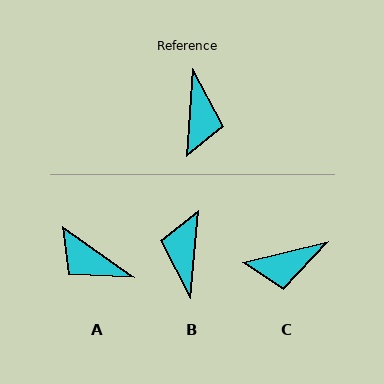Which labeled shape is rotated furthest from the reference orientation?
B, about 179 degrees away.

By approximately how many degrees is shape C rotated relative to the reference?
Approximately 72 degrees clockwise.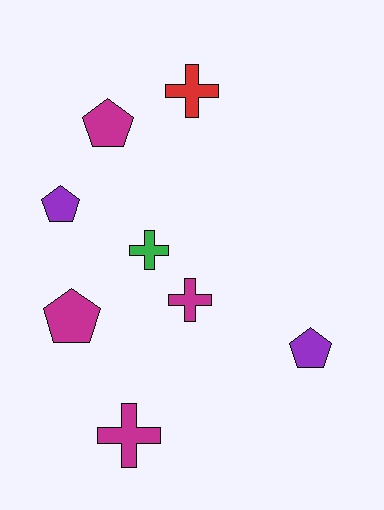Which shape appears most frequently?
Cross, with 4 objects.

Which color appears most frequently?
Magenta, with 4 objects.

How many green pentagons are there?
There are no green pentagons.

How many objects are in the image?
There are 8 objects.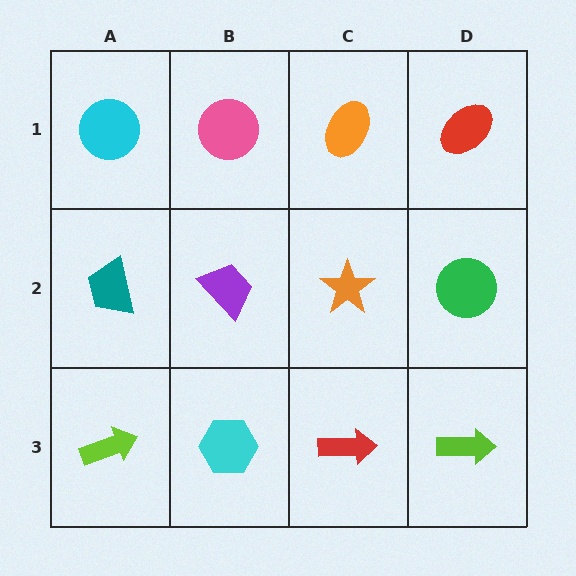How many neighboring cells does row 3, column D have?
2.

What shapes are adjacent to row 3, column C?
An orange star (row 2, column C), a cyan hexagon (row 3, column B), a lime arrow (row 3, column D).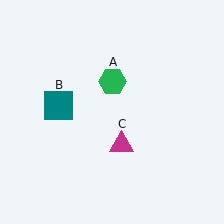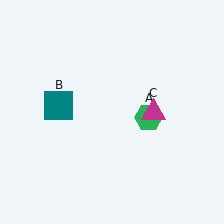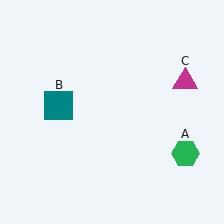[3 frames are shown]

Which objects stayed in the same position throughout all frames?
Teal square (object B) remained stationary.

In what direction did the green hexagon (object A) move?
The green hexagon (object A) moved down and to the right.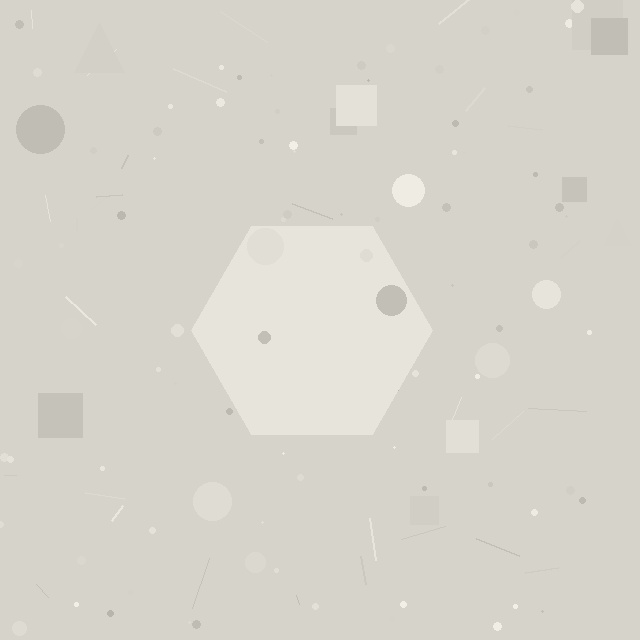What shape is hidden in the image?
A hexagon is hidden in the image.